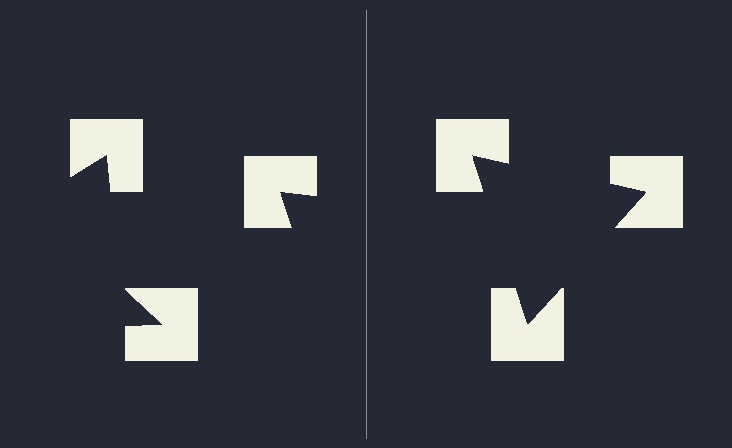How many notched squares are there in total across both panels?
6 — 3 on each side.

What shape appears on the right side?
An illusory triangle.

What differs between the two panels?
The notched squares are positioned identically on both sides; only the wedge orientations differ. On the right they align to a triangle; on the left they are misaligned.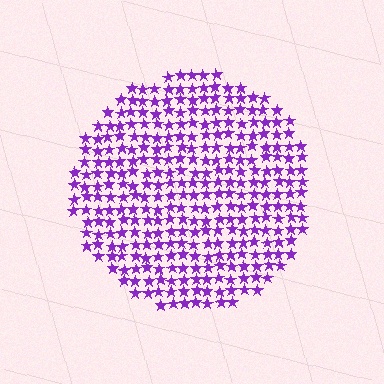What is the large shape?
The large shape is a circle.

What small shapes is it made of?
It is made of small stars.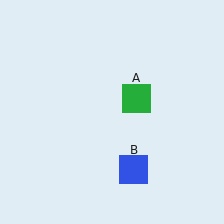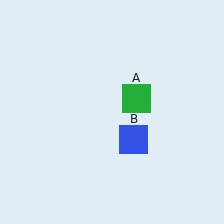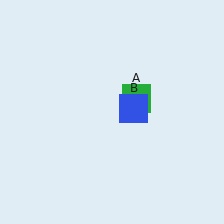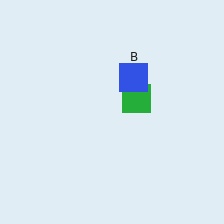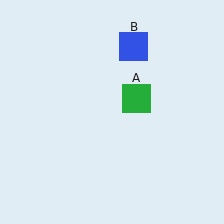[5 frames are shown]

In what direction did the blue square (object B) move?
The blue square (object B) moved up.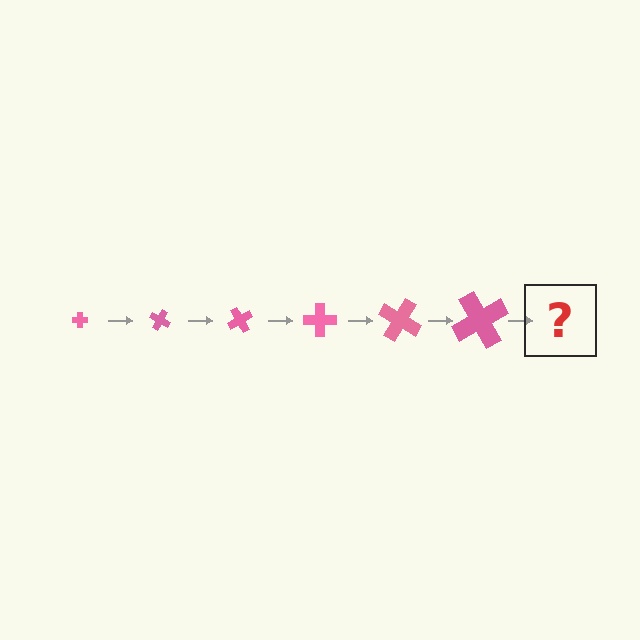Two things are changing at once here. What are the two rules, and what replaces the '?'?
The two rules are that the cross grows larger each step and it rotates 30 degrees each step. The '?' should be a cross, larger than the previous one and rotated 180 degrees from the start.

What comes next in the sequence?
The next element should be a cross, larger than the previous one and rotated 180 degrees from the start.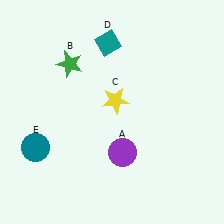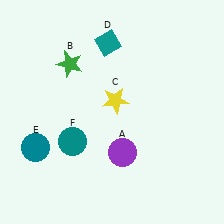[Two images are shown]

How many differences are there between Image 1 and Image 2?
There is 1 difference between the two images.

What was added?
A teal circle (F) was added in Image 2.